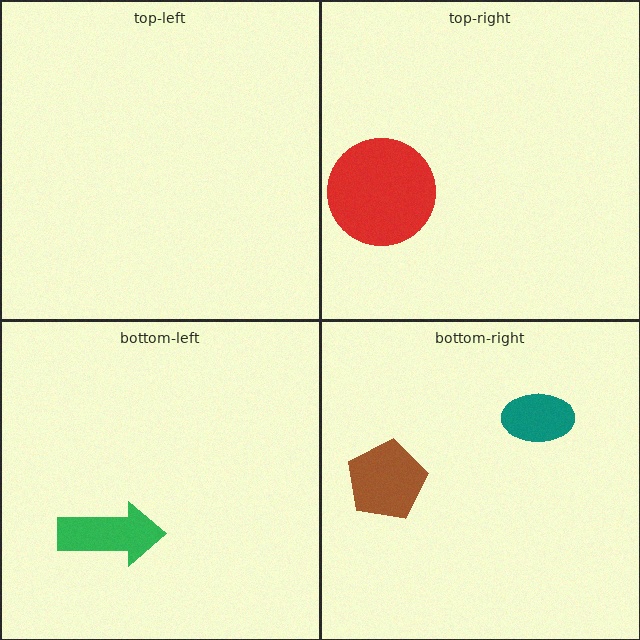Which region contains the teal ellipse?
The bottom-right region.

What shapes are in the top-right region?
The red circle.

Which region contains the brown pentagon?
The bottom-right region.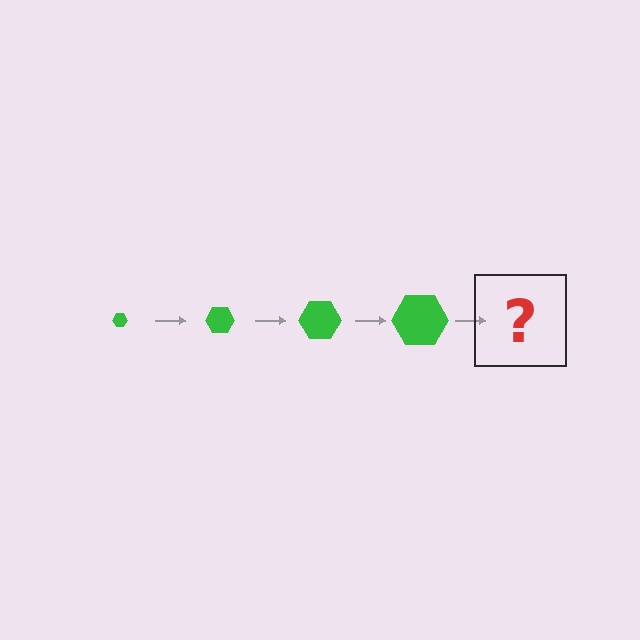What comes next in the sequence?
The next element should be a green hexagon, larger than the previous one.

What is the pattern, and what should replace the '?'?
The pattern is that the hexagon gets progressively larger each step. The '?' should be a green hexagon, larger than the previous one.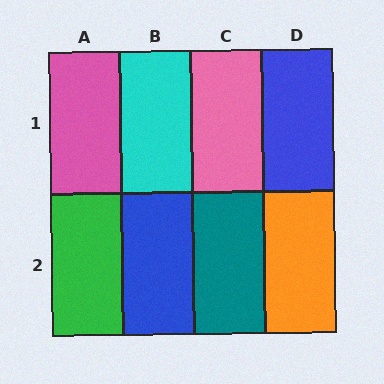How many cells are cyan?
1 cell is cyan.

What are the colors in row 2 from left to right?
Green, blue, teal, orange.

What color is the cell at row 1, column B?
Cyan.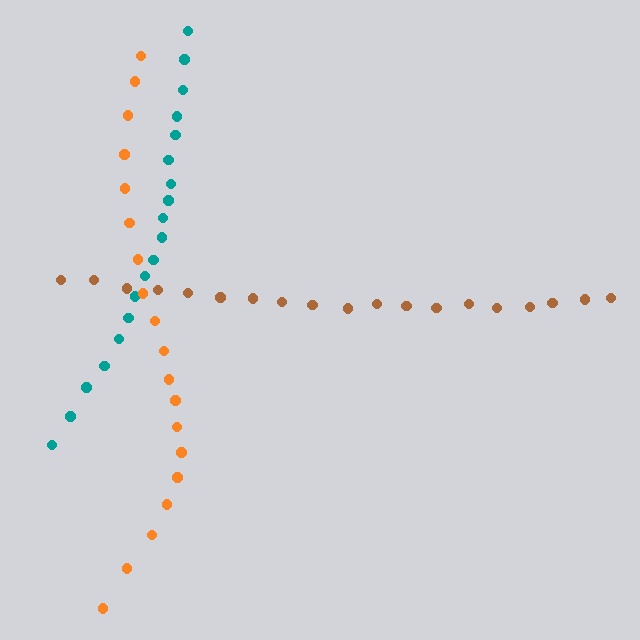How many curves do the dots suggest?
There are 3 distinct paths.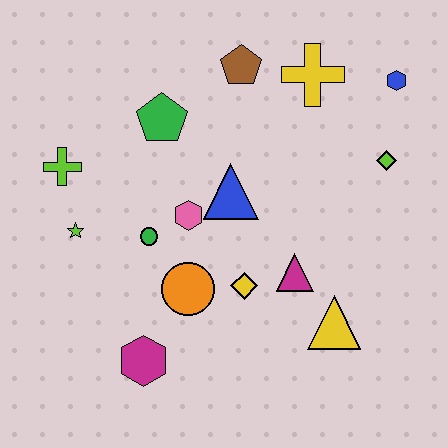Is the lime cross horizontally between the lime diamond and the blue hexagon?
No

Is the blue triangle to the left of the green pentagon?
No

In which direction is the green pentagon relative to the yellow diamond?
The green pentagon is above the yellow diamond.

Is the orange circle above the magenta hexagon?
Yes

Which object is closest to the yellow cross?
The brown pentagon is closest to the yellow cross.